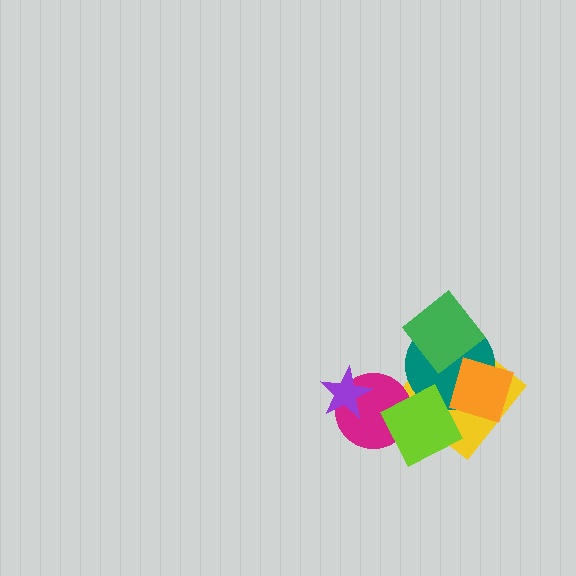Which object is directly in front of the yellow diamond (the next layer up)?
The teal circle is directly in front of the yellow diamond.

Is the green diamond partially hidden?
No, no other shape covers it.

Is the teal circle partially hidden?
Yes, it is partially covered by another shape.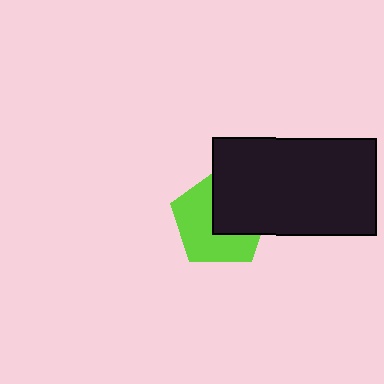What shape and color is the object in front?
The object in front is a black rectangle.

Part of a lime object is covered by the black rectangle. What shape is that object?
It is a pentagon.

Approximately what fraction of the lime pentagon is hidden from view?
Roughly 45% of the lime pentagon is hidden behind the black rectangle.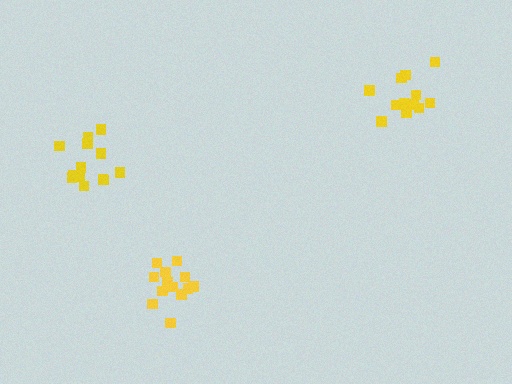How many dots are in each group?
Group 1: 13 dots, Group 2: 14 dots, Group 3: 12 dots (39 total).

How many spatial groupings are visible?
There are 3 spatial groupings.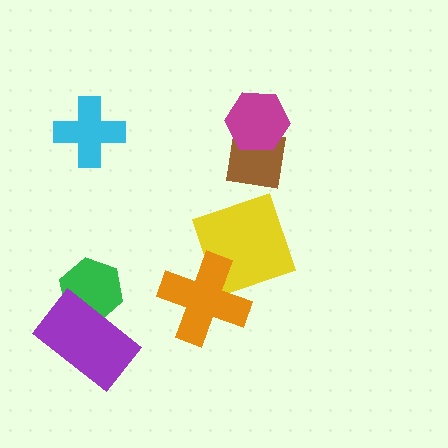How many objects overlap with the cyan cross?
0 objects overlap with the cyan cross.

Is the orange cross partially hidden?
No, no other shape covers it.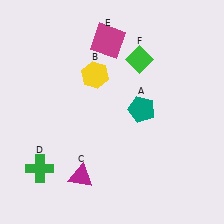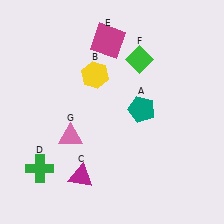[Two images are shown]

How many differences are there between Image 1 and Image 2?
There is 1 difference between the two images.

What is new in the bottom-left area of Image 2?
A pink triangle (G) was added in the bottom-left area of Image 2.